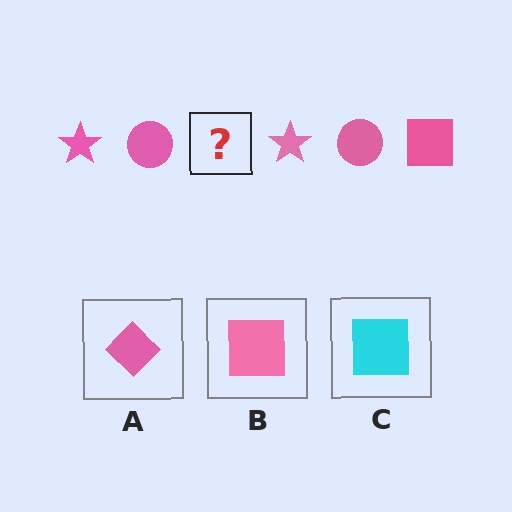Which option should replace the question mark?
Option B.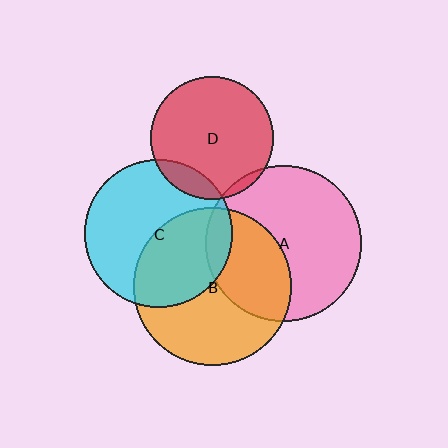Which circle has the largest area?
Circle B (orange).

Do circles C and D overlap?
Yes.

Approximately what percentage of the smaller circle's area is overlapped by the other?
Approximately 10%.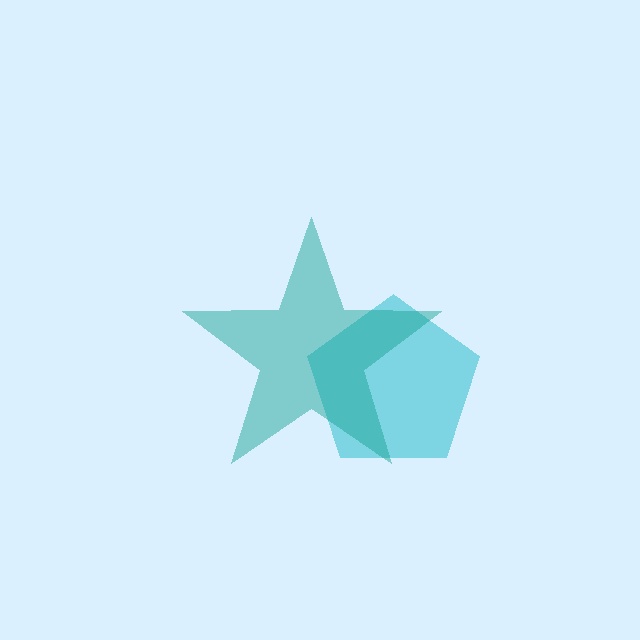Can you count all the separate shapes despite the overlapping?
Yes, there are 2 separate shapes.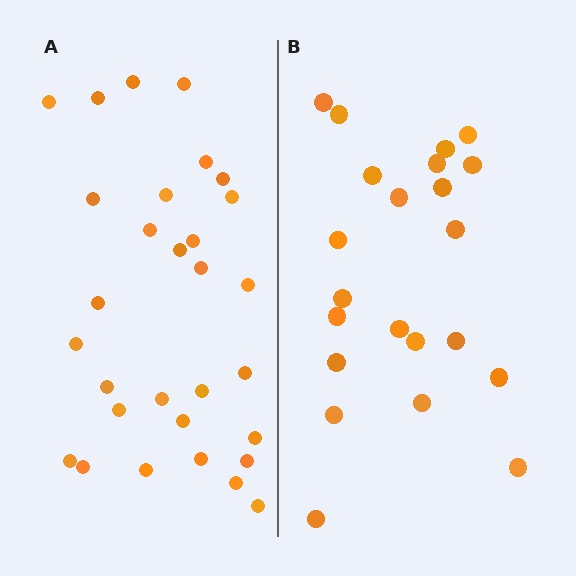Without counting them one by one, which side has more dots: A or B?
Region A (the left region) has more dots.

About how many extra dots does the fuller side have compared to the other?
Region A has roughly 8 or so more dots than region B.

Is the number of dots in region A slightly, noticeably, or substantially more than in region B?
Region A has noticeably more, but not dramatically so. The ratio is roughly 1.4 to 1.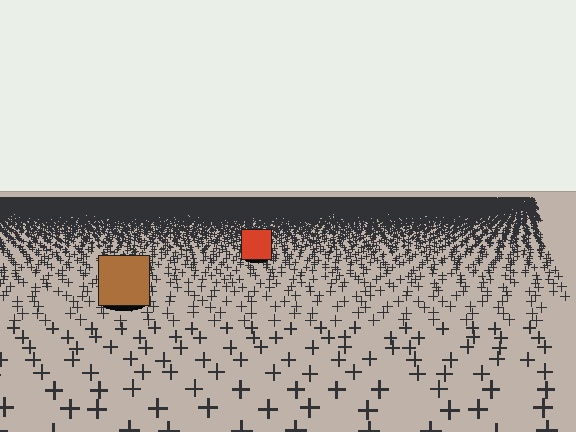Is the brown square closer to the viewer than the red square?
Yes. The brown square is closer — you can tell from the texture gradient: the ground texture is coarser near it.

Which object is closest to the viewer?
The brown square is closest. The texture marks near it are larger and more spread out.